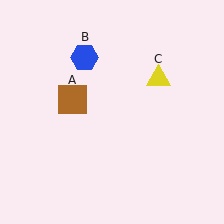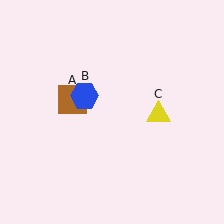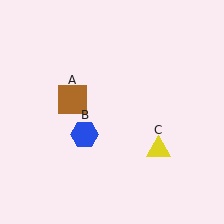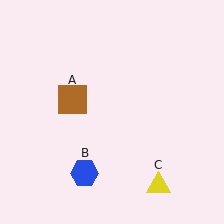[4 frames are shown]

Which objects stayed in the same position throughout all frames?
Brown square (object A) remained stationary.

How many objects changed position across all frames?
2 objects changed position: blue hexagon (object B), yellow triangle (object C).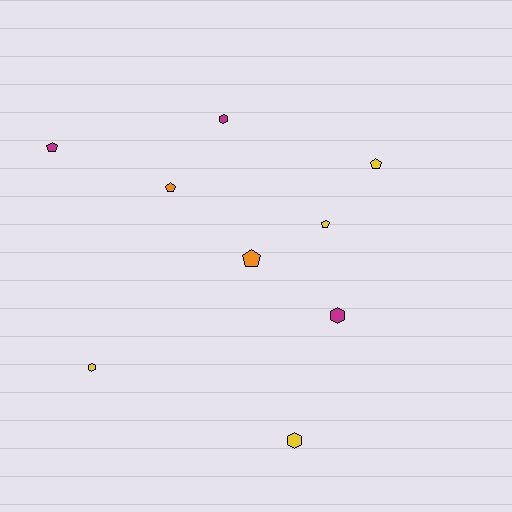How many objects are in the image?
There are 9 objects.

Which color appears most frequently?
Yellow, with 4 objects.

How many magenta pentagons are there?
There is 1 magenta pentagon.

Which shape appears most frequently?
Pentagon, with 5 objects.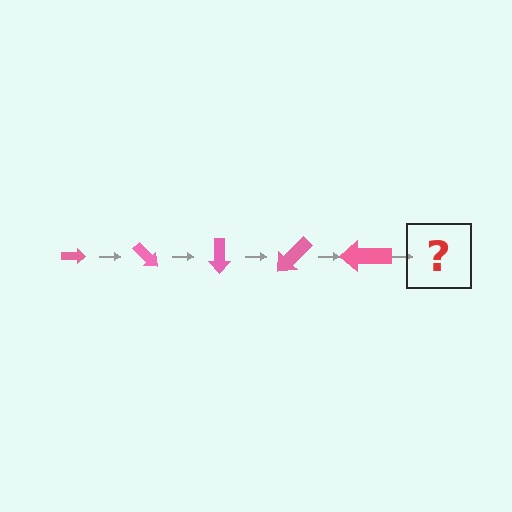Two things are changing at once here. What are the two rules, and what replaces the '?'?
The two rules are that the arrow grows larger each step and it rotates 45 degrees each step. The '?' should be an arrow, larger than the previous one and rotated 225 degrees from the start.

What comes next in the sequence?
The next element should be an arrow, larger than the previous one and rotated 225 degrees from the start.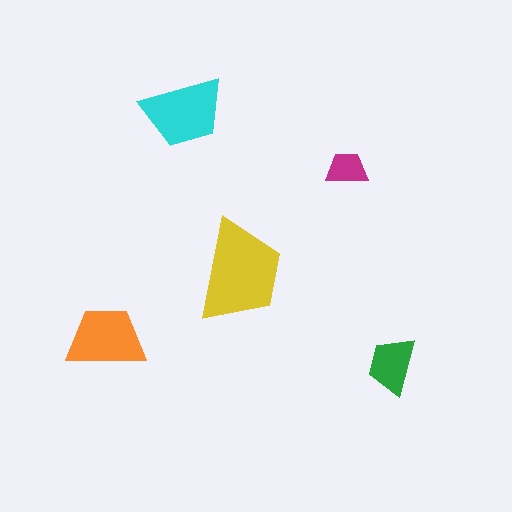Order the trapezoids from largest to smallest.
the yellow one, the cyan one, the orange one, the green one, the magenta one.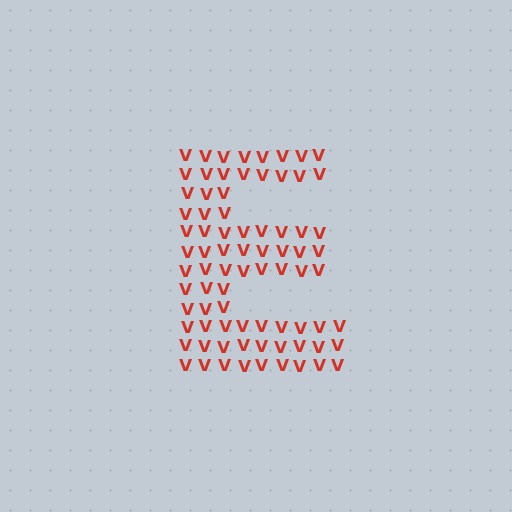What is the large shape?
The large shape is the letter E.